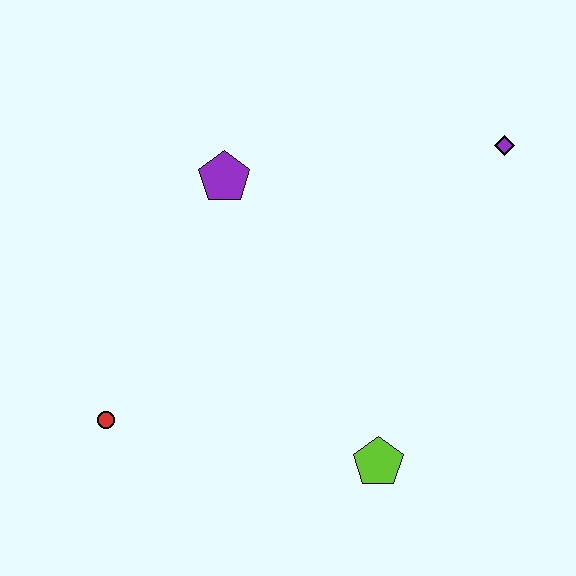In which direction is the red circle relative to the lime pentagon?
The red circle is to the left of the lime pentagon.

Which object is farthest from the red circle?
The purple diamond is farthest from the red circle.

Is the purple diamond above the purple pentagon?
Yes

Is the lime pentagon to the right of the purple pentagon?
Yes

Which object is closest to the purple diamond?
The purple pentagon is closest to the purple diamond.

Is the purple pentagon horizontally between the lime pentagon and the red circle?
Yes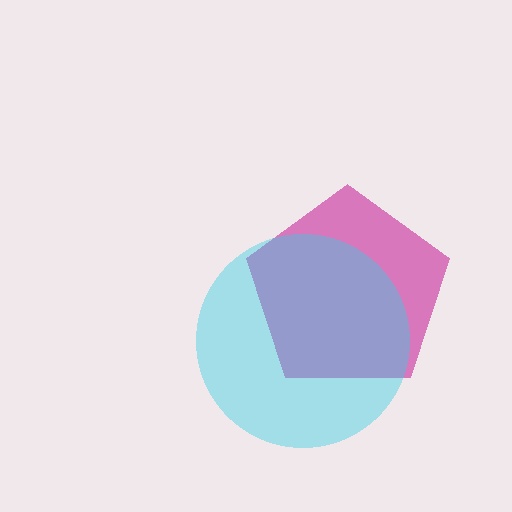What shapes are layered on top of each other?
The layered shapes are: a magenta pentagon, a cyan circle.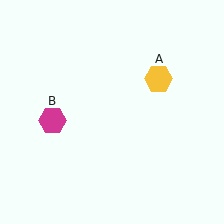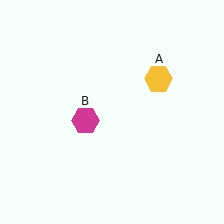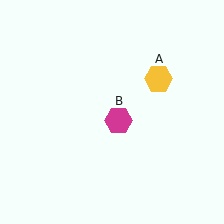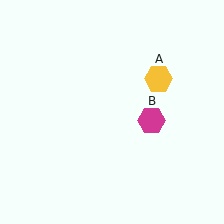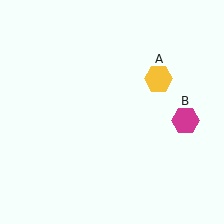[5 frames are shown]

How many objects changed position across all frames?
1 object changed position: magenta hexagon (object B).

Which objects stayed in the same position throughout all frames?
Yellow hexagon (object A) remained stationary.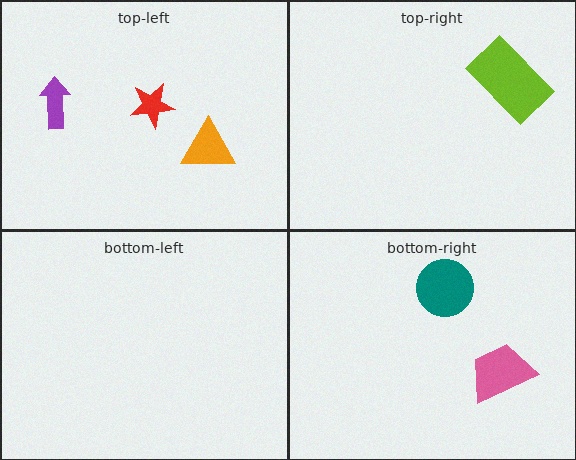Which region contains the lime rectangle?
The top-right region.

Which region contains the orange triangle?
The top-left region.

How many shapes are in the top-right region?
1.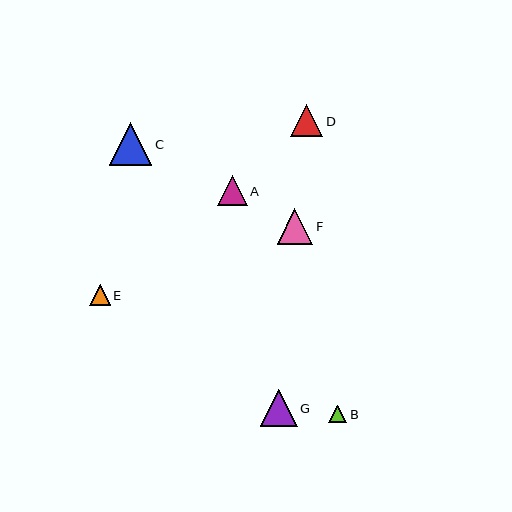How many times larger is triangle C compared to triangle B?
Triangle C is approximately 2.4 times the size of triangle B.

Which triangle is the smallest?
Triangle B is the smallest with a size of approximately 18 pixels.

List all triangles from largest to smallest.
From largest to smallest: C, G, F, D, A, E, B.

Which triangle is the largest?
Triangle C is the largest with a size of approximately 42 pixels.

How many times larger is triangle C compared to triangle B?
Triangle C is approximately 2.4 times the size of triangle B.